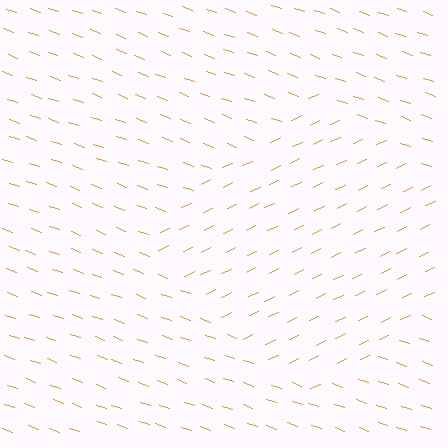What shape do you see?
I see a diamond.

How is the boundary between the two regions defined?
The boundary is defined purely by a change in line orientation (approximately 45 degrees difference). All lines are the same color and thickness.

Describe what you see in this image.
The image is filled with small orange line segments. A diamond region in the image has lines oriented differently from the surrounding lines, creating a visible texture boundary.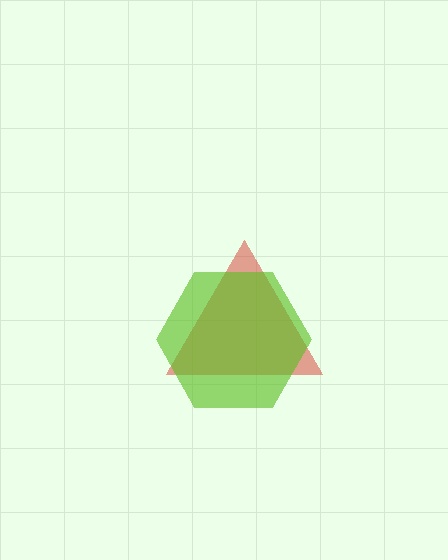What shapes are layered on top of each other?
The layered shapes are: a red triangle, a lime hexagon.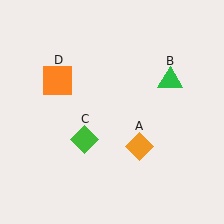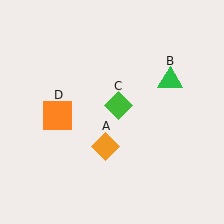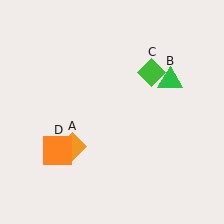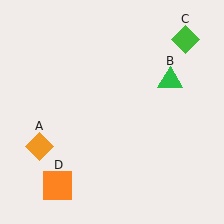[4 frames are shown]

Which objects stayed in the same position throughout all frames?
Green triangle (object B) remained stationary.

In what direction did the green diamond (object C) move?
The green diamond (object C) moved up and to the right.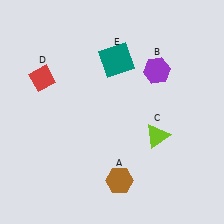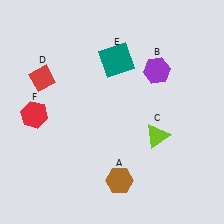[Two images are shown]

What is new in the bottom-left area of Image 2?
A red hexagon (F) was added in the bottom-left area of Image 2.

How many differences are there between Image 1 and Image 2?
There is 1 difference between the two images.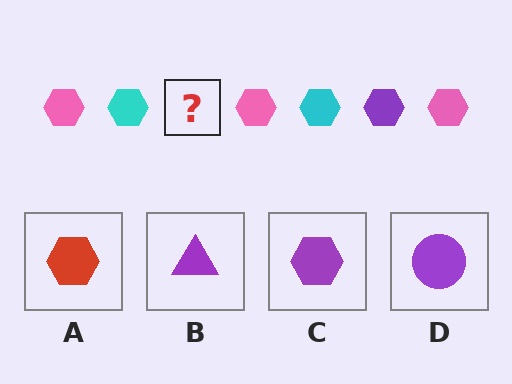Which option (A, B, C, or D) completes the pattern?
C.